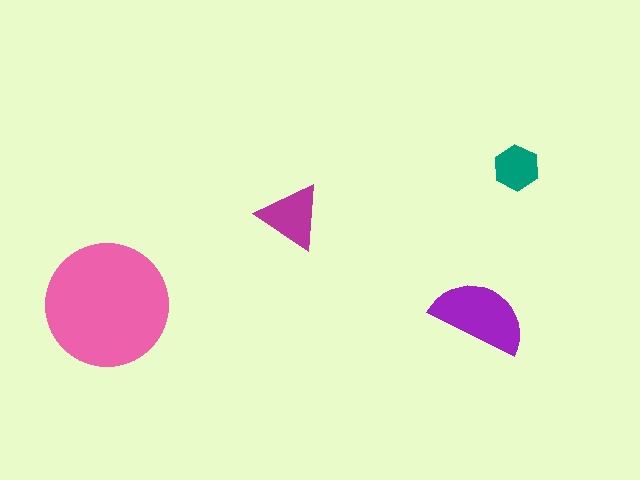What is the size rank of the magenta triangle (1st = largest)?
3rd.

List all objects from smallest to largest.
The teal hexagon, the magenta triangle, the purple semicircle, the pink circle.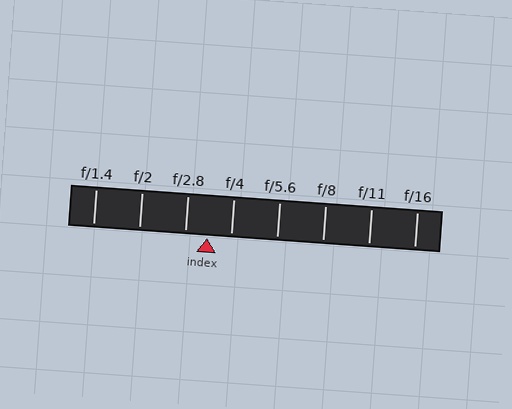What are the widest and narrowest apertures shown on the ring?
The widest aperture shown is f/1.4 and the narrowest is f/16.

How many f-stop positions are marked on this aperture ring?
There are 8 f-stop positions marked.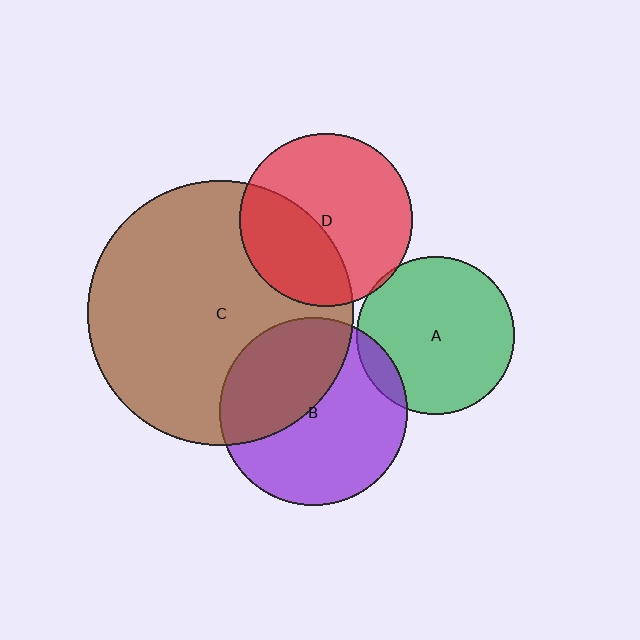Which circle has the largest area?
Circle C (brown).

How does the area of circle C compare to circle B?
Approximately 2.0 times.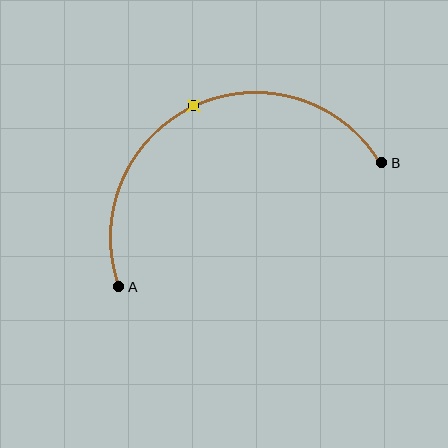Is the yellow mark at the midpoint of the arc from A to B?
Yes. The yellow mark lies on the arc at equal arc-length from both A and B — it is the arc midpoint.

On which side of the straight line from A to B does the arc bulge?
The arc bulges above the straight line connecting A and B.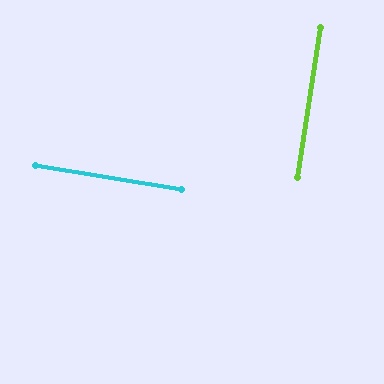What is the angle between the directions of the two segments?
Approximately 89 degrees.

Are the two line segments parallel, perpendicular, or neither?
Perpendicular — they meet at approximately 89°.